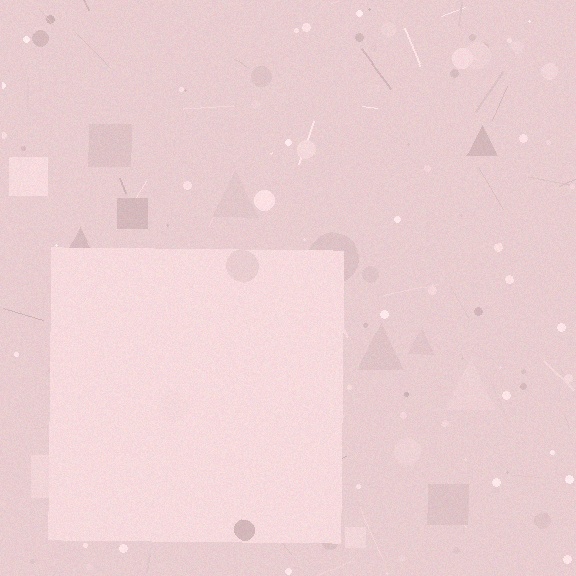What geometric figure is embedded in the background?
A square is embedded in the background.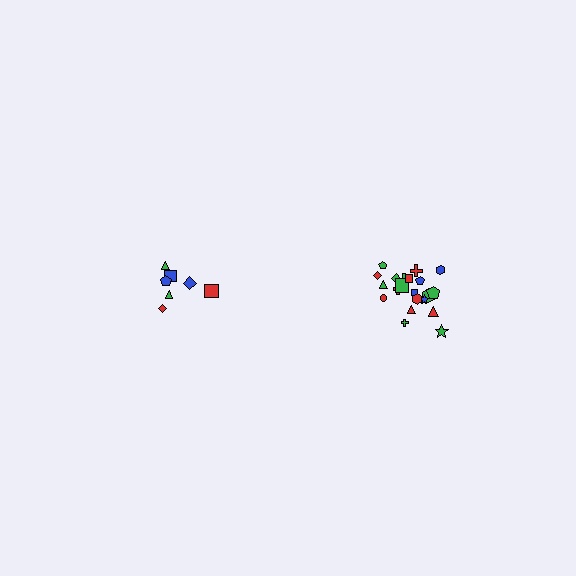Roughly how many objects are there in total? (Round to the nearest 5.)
Roughly 30 objects in total.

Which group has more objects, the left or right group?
The right group.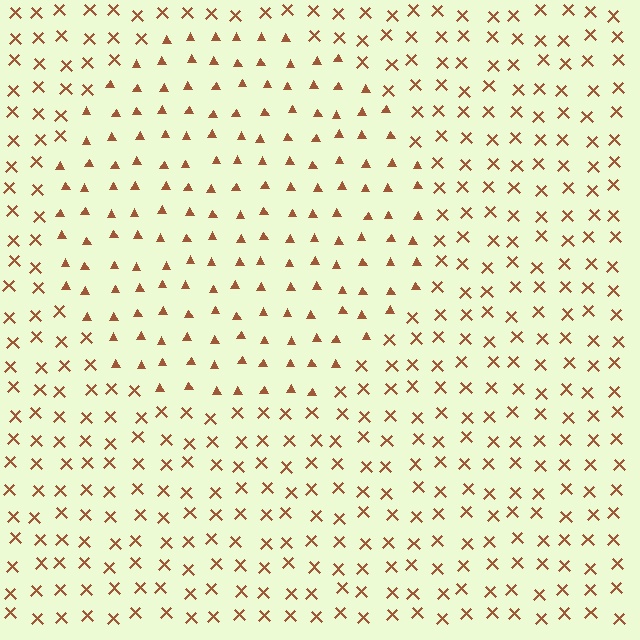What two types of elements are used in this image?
The image uses triangles inside the circle region and X marks outside it.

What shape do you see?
I see a circle.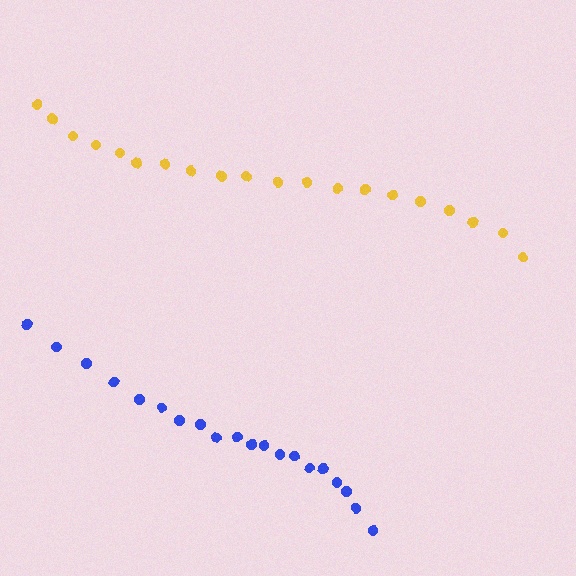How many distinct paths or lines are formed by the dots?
There are 2 distinct paths.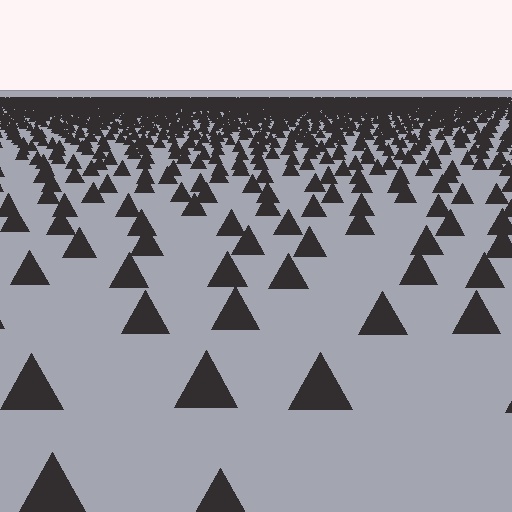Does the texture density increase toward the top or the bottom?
Density increases toward the top.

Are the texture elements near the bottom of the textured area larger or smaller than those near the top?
Larger. Near the bottom, elements are closer to the viewer and appear at a bigger on-screen size.